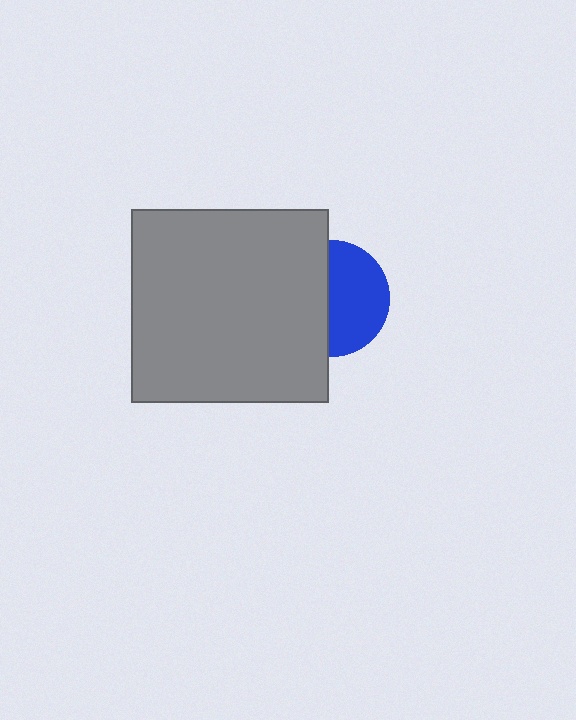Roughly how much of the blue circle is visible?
About half of it is visible (roughly 52%).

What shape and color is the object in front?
The object in front is a gray rectangle.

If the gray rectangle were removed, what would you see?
You would see the complete blue circle.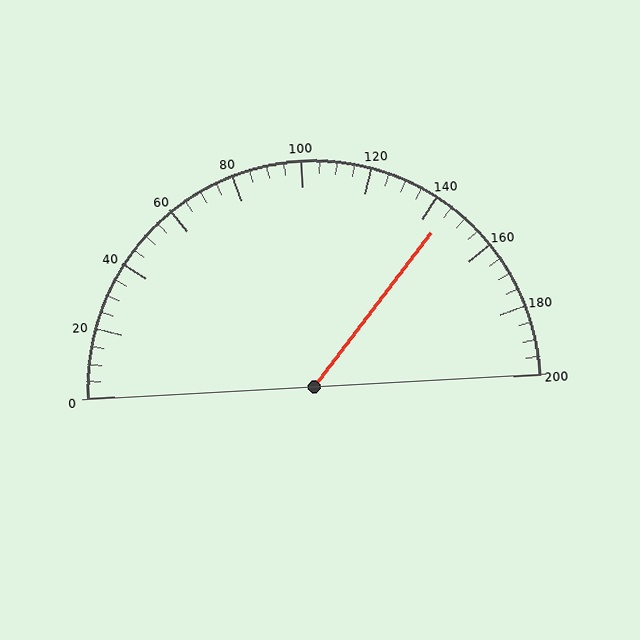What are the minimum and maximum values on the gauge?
The gauge ranges from 0 to 200.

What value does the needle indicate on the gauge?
The needle indicates approximately 145.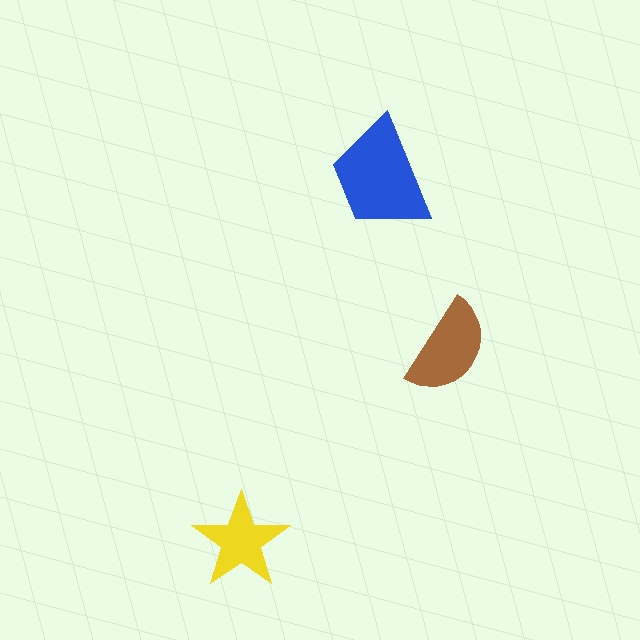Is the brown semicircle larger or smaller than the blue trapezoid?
Smaller.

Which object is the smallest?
The yellow star.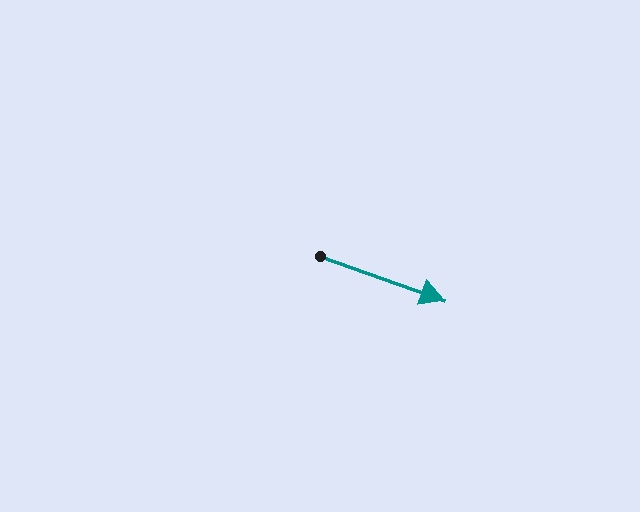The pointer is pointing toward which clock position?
Roughly 4 o'clock.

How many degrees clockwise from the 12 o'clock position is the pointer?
Approximately 110 degrees.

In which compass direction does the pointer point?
East.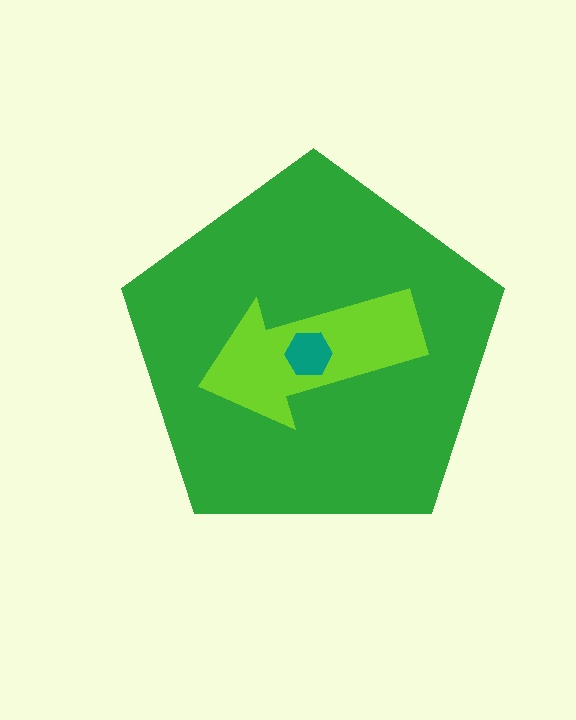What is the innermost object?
The teal hexagon.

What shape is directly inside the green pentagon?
The lime arrow.